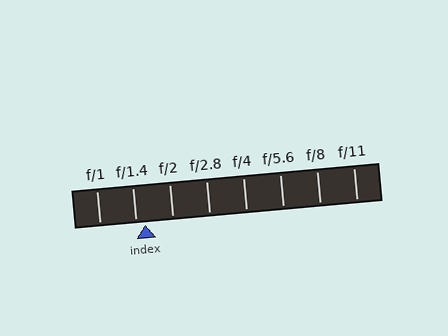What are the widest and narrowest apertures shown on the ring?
The widest aperture shown is f/1 and the narrowest is f/11.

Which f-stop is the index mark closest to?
The index mark is closest to f/1.4.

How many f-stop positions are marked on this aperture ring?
There are 8 f-stop positions marked.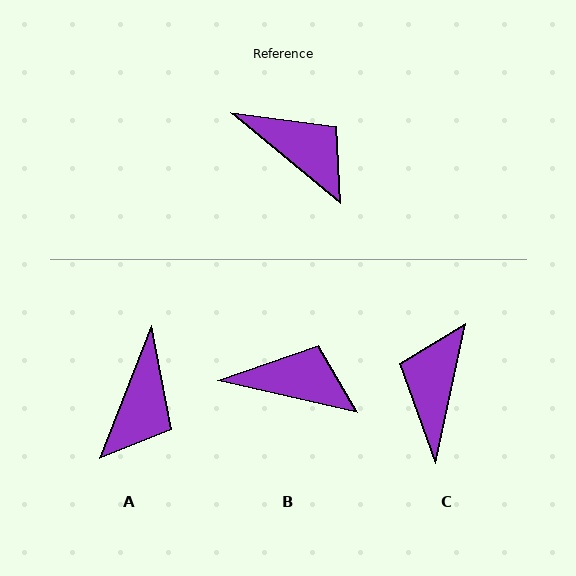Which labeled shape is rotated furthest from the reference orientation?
C, about 117 degrees away.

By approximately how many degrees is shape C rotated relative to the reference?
Approximately 117 degrees counter-clockwise.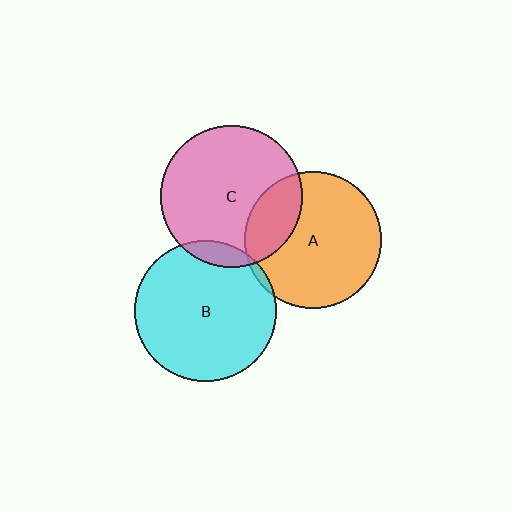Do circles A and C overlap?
Yes.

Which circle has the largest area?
Circle C (pink).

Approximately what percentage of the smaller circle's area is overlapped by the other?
Approximately 25%.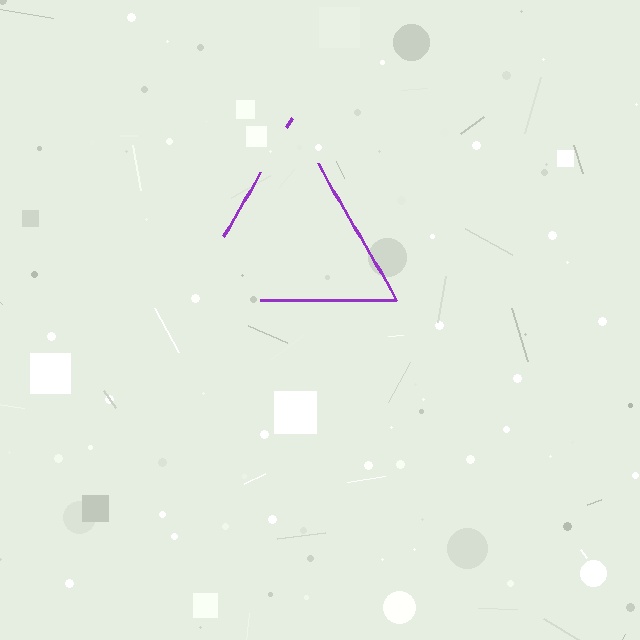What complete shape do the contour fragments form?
The contour fragments form a triangle.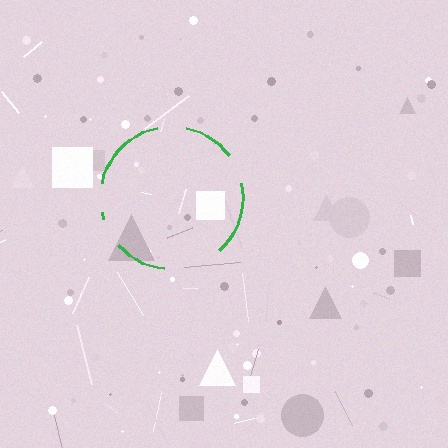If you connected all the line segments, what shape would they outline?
They would outline a circle.